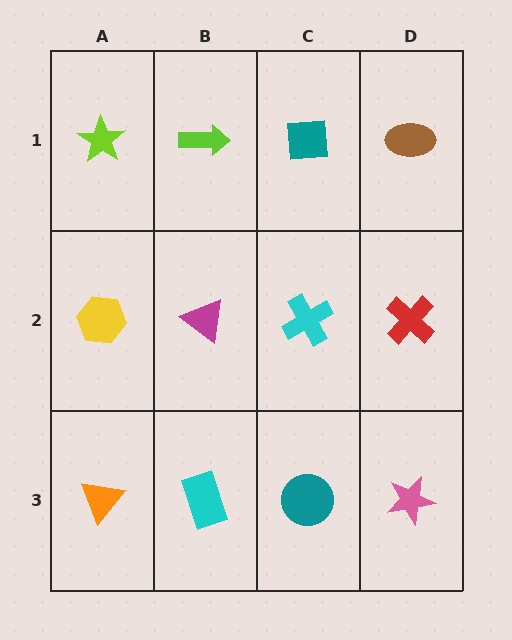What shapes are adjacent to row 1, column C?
A cyan cross (row 2, column C), a lime arrow (row 1, column B), a brown ellipse (row 1, column D).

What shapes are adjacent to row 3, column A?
A yellow hexagon (row 2, column A), a cyan rectangle (row 3, column B).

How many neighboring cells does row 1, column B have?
3.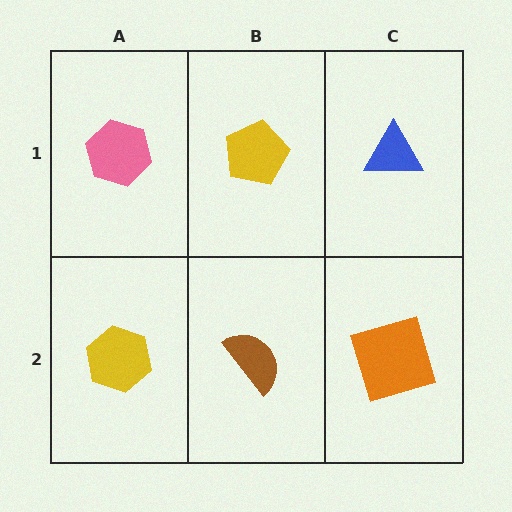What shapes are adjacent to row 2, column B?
A yellow pentagon (row 1, column B), a yellow hexagon (row 2, column A), an orange square (row 2, column C).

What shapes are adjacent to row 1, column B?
A brown semicircle (row 2, column B), a pink hexagon (row 1, column A), a blue triangle (row 1, column C).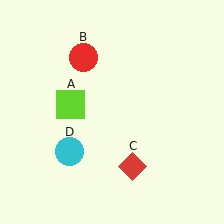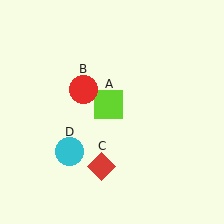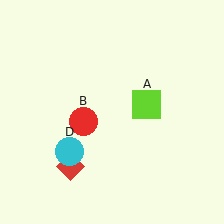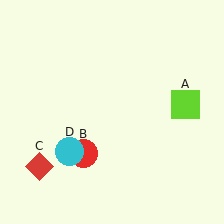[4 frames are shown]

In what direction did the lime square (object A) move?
The lime square (object A) moved right.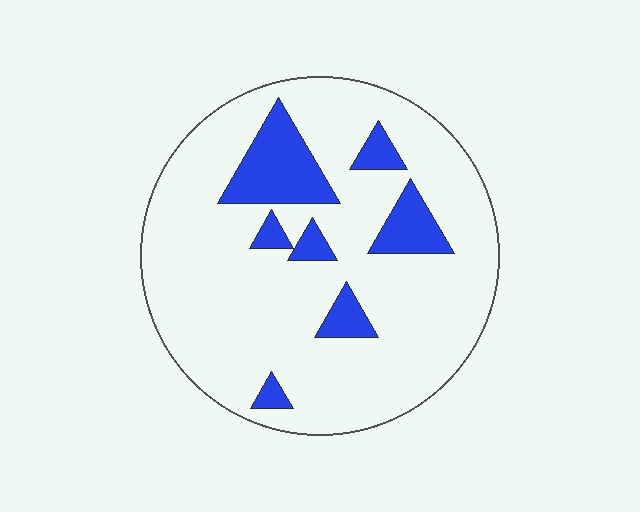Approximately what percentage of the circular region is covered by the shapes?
Approximately 15%.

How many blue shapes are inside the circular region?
7.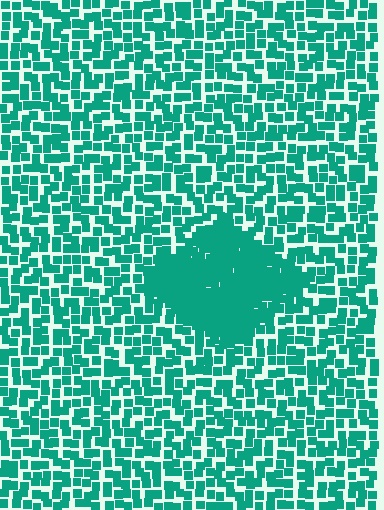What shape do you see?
I see a diamond.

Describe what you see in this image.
The image contains small teal elements arranged at two different densities. A diamond-shaped region is visible where the elements are more densely packed than the surrounding area.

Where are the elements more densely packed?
The elements are more densely packed inside the diamond boundary.